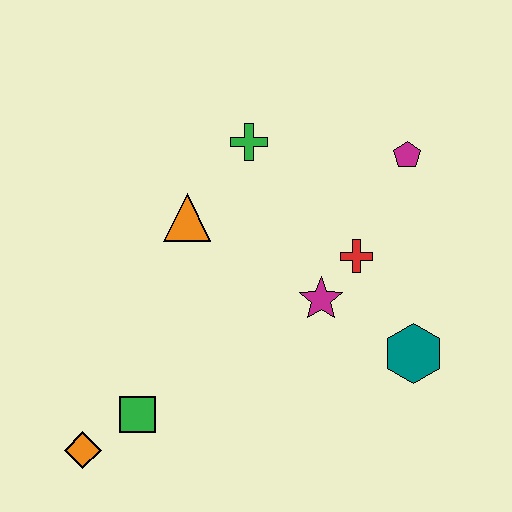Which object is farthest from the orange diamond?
The magenta pentagon is farthest from the orange diamond.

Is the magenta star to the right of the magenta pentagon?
No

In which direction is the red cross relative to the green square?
The red cross is to the right of the green square.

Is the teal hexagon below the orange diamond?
No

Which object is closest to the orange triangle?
The green cross is closest to the orange triangle.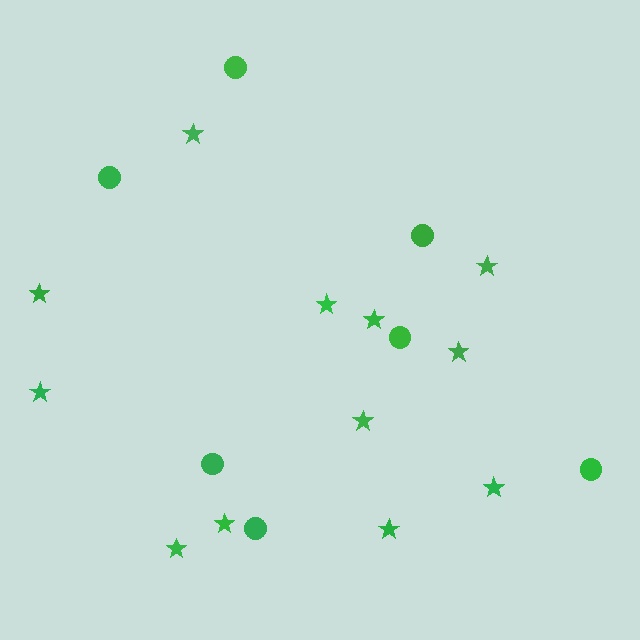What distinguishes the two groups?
There are 2 groups: one group of stars (12) and one group of circles (7).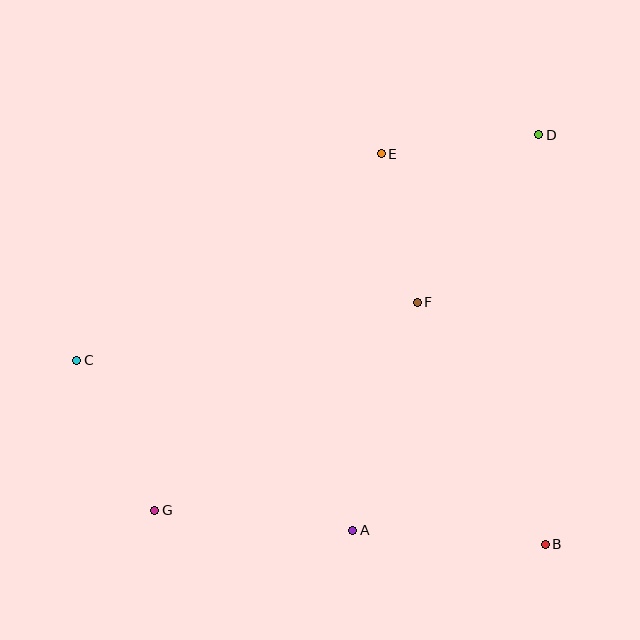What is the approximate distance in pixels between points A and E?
The distance between A and E is approximately 377 pixels.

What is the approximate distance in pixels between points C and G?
The distance between C and G is approximately 169 pixels.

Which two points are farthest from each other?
Points D and G are farthest from each other.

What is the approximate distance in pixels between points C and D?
The distance between C and D is approximately 514 pixels.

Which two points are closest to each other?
Points E and F are closest to each other.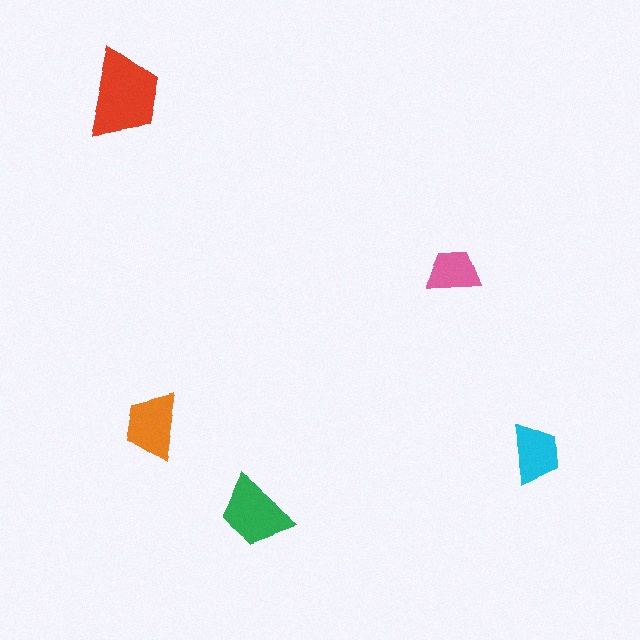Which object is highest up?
The red trapezoid is topmost.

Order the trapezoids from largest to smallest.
the red one, the green one, the orange one, the cyan one, the pink one.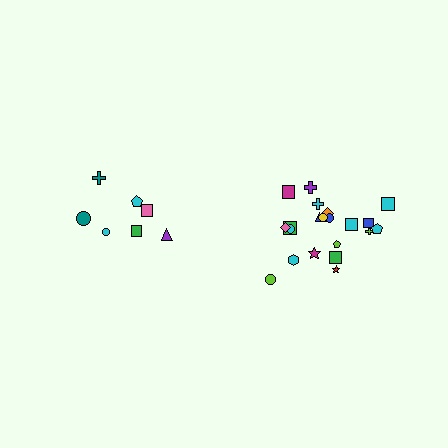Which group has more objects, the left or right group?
The right group.